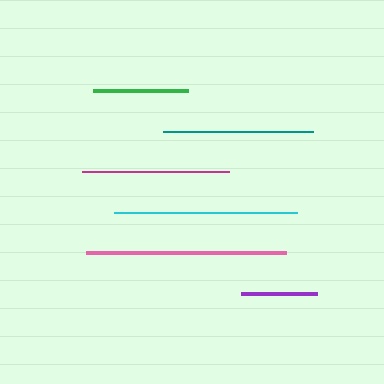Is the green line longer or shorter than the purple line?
The green line is longer than the purple line.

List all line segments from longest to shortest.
From longest to shortest: pink, cyan, teal, magenta, green, purple.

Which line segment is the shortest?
The purple line is the shortest at approximately 77 pixels.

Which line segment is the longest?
The pink line is the longest at approximately 200 pixels.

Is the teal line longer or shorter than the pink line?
The pink line is longer than the teal line.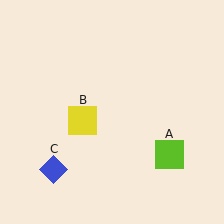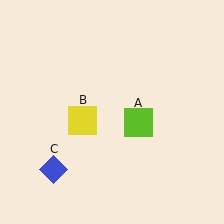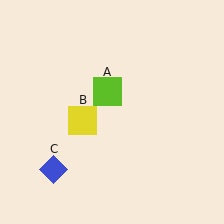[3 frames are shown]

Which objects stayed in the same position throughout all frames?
Yellow square (object B) and blue diamond (object C) remained stationary.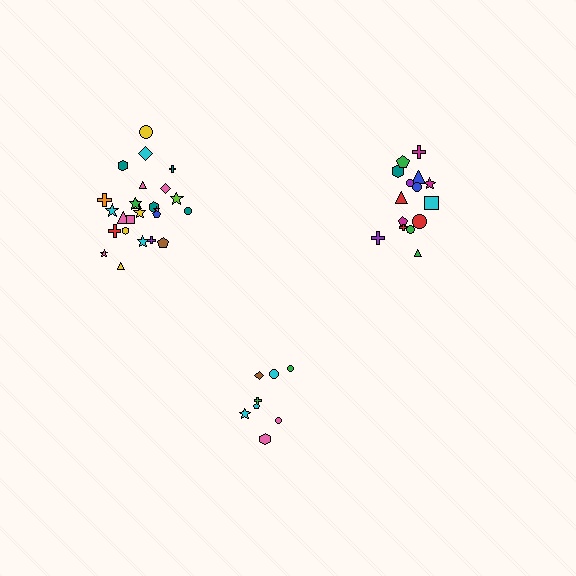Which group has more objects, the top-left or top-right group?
The top-left group.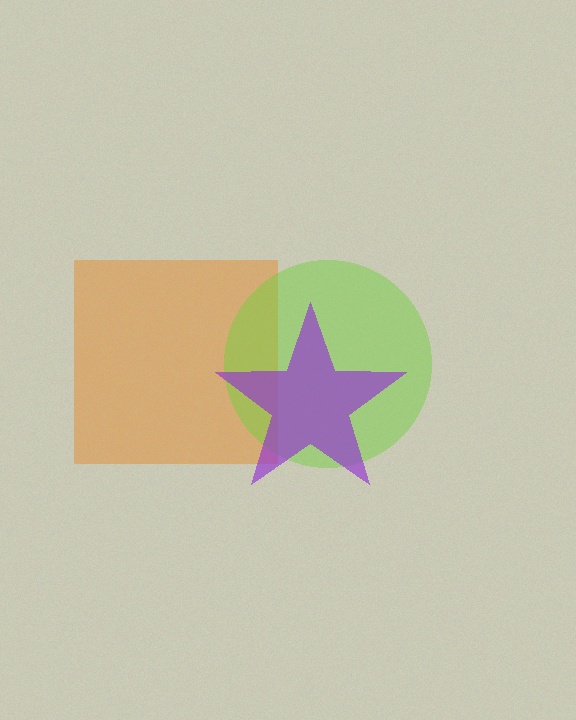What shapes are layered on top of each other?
The layered shapes are: an orange square, a lime circle, a purple star.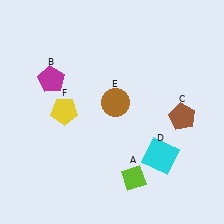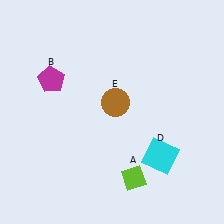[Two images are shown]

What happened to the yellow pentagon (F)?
The yellow pentagon (F) was removed in Image 2. It was in the top-left area of Image 1.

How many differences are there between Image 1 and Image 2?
There are 2 differences between the two images.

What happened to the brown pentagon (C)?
The brown pentagon (C) was removed in Image 2. It was in the bottom-right area of Image 1.